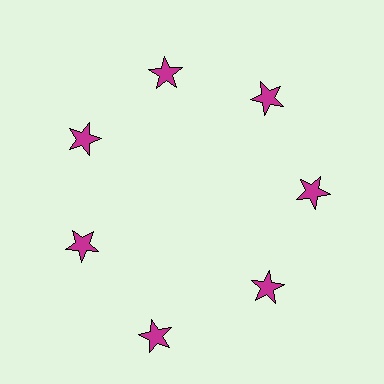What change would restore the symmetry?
The symmetry would be restored by moving it inward, back onto the ring so that all 7 stars sit at equal angles and equal distance from the center.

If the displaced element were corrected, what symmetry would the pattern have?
It would have 7-fold rotational symmetry — the pattern would map onto itself every 51 degrees.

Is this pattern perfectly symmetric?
No. The 7 magenta stars are arranged in a ring, but one element near the 6 o'clock position is pushed outward from the center, breaking the 7-fold rotational symmetry.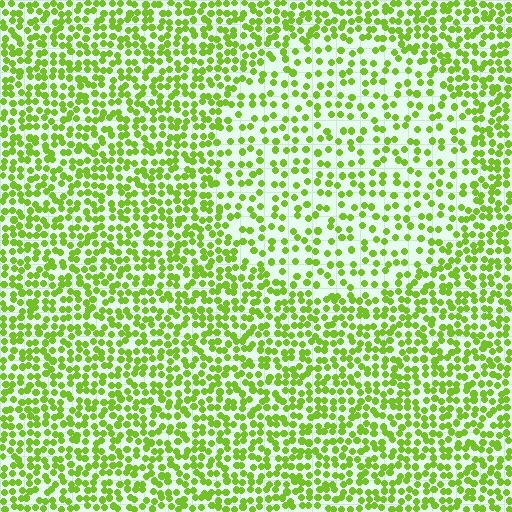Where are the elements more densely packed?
The elements are more densely packed outside the circle boundary.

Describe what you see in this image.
The image contains small lime elements arranged at two different densities. A circle-shaped region is visible where the elements are less densely packed than the surrounding area.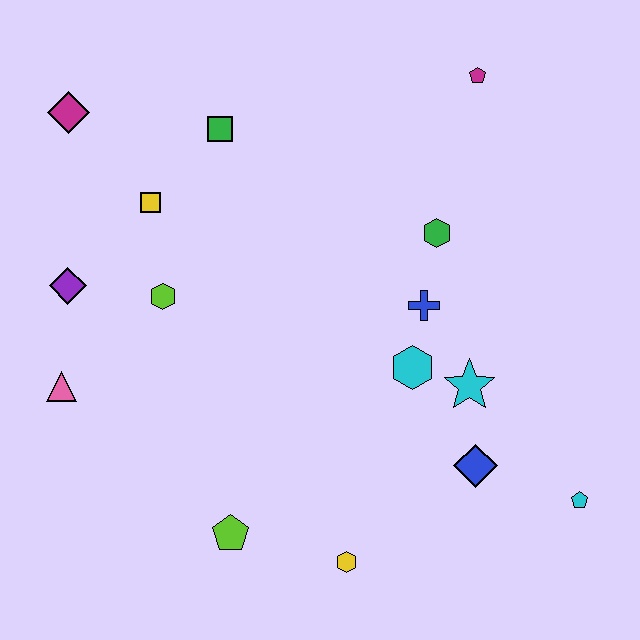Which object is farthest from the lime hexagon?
The cyan pentagon is farthest from the lime hexagon.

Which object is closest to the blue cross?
The cyan hexagon is closest to the blue cross.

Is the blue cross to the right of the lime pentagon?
Yes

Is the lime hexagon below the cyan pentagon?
No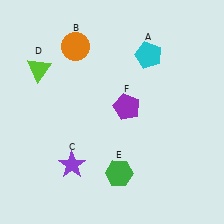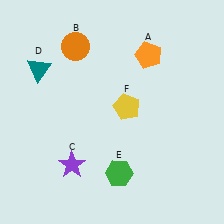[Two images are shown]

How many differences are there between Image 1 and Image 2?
There are 3 differences between the two images.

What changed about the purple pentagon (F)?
In Image 1, F is purple. In Image 2, it changed to yellow.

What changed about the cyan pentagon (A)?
In Image 1, A is cyan. In Image 2, it changed to orange.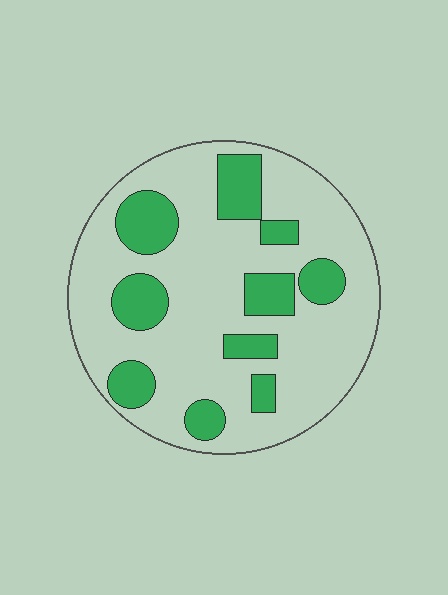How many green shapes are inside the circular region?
10.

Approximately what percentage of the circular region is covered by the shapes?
Approximately 25%.